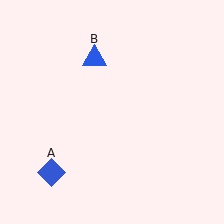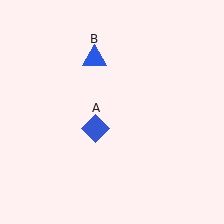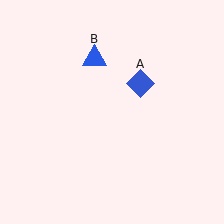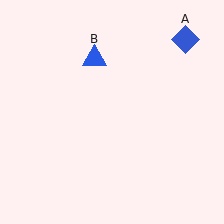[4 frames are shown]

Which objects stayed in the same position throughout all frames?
Blue triangle (object B) remained stationary.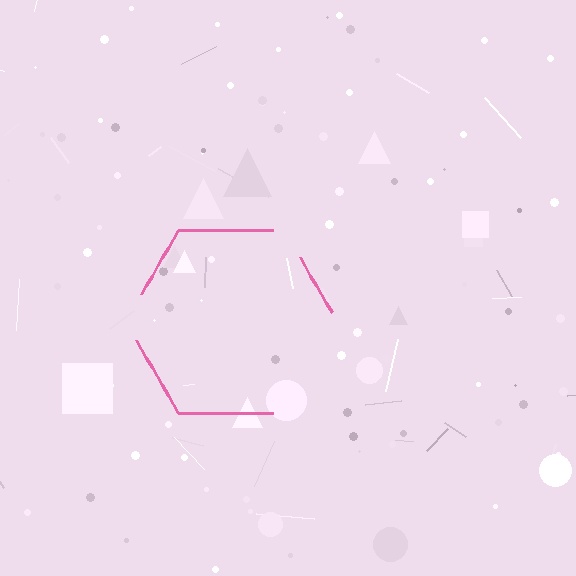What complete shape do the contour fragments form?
The contour fragments form a hexagon.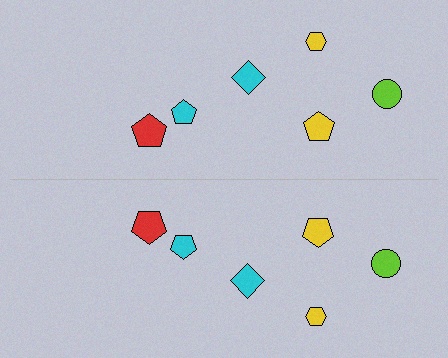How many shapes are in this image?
There are 12 shapes in this image.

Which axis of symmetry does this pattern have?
The pattern has a horizontal axis of symmetry running through the center of the image.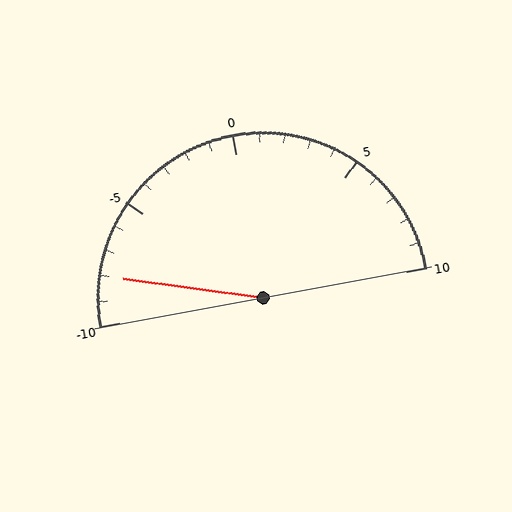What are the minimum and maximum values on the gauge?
The gauge ranges from -10 to 10.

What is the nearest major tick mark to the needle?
The nearest major tick mark is -10.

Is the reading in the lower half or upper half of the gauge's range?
The reading is in the lower half of the range (-10 to 10).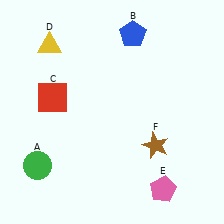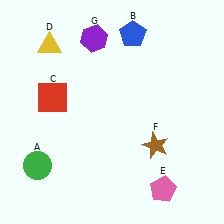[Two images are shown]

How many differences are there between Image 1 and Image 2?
There is 1 difference between the two images.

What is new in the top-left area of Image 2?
A purple hexagon (G) was added in the top-left area of Image 2.